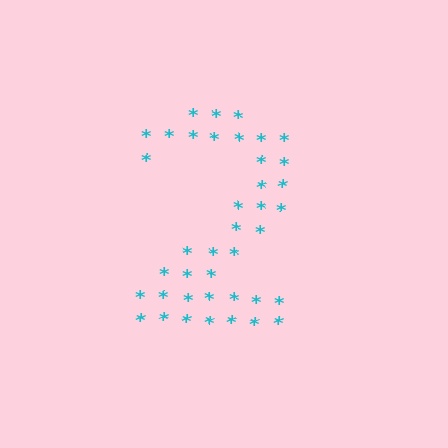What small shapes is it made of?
It is made of small asterisks.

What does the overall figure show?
The overall figure shows the digit 2.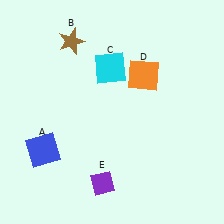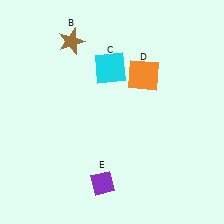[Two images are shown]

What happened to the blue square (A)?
The blue square (A) was removed in Image 2. It was in the bottom-left area of Image 1.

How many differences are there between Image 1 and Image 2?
There is 1 difference between the two images.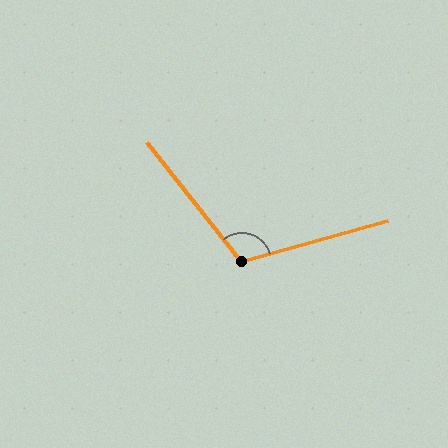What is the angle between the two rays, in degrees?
Approximately 112 degrees.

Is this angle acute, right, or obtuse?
It is obtuse.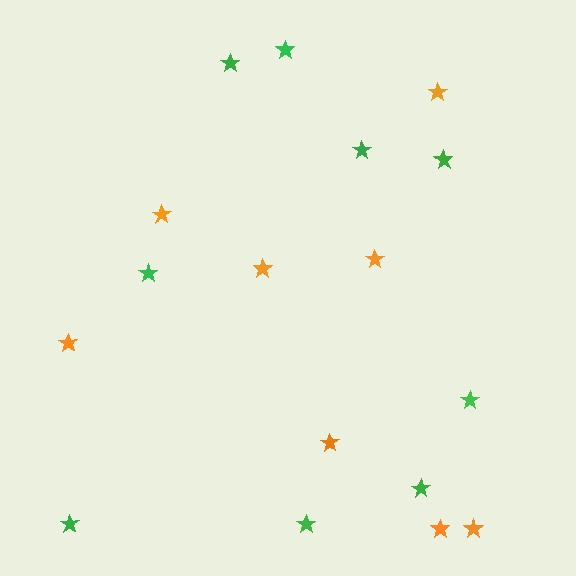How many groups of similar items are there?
There are 2 groups: one group of green stars (9) and one group of orange stars (8).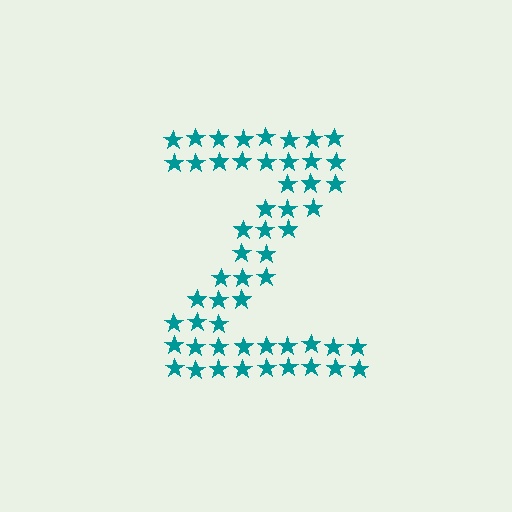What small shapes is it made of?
It is made of small stars.